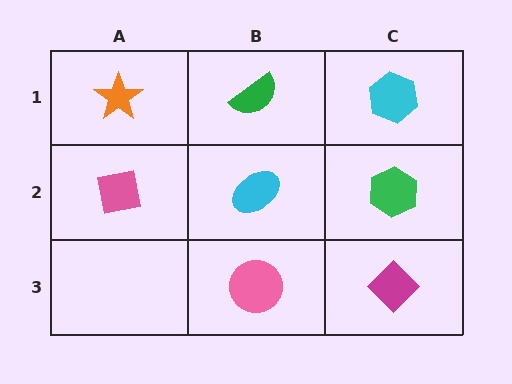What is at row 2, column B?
A cyan ellipse.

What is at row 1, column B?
A green semicircle.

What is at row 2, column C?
A green hexagon.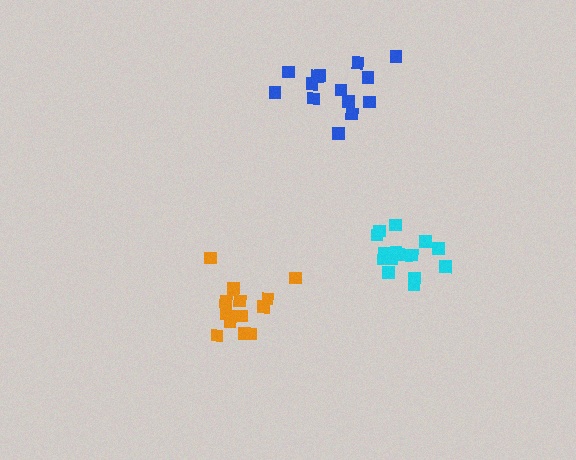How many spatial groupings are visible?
There are 3 spatial groupings.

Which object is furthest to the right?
The cyan cluster is rightmost.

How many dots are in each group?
Group 1: 17 dots, Group 2: 14 dots, Group 3: 15 dots (46 total).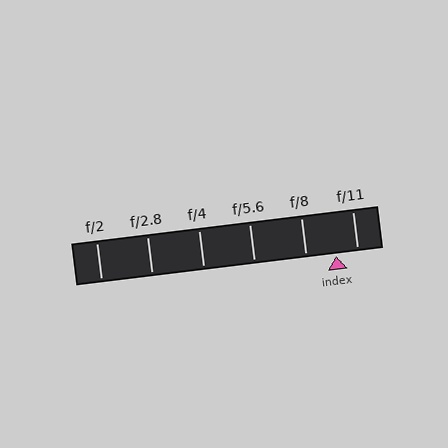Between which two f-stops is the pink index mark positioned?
The index mark is between f/8 and f/11.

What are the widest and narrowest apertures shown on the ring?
The widest aperture shown is f/2 and the narrowest is f/11.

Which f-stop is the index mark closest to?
The index mark is closest to f/11.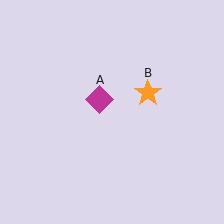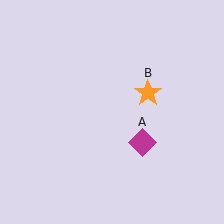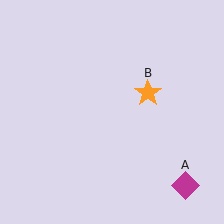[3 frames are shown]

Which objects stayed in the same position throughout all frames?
Orange star (object B) remained stationary.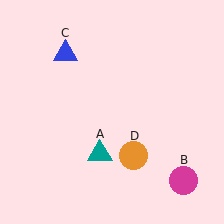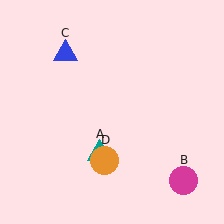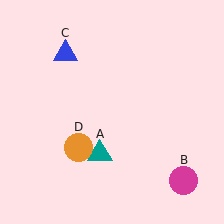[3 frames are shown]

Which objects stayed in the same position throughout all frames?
Teal triangle (object A) and magenta circle (object B) and blue triangle (object C) remained stationary.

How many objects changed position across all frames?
1 object changed position: orange circle (object D).